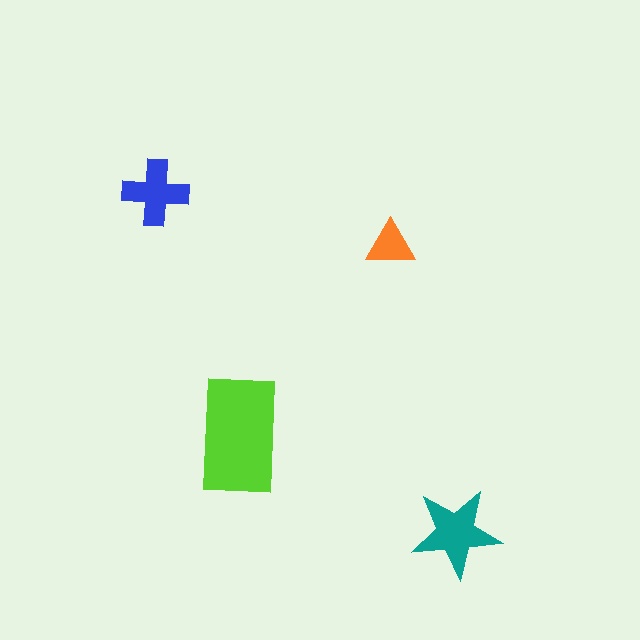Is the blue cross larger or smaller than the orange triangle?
Larger.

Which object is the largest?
The lime rectangle.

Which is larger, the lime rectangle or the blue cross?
The lime rectangle.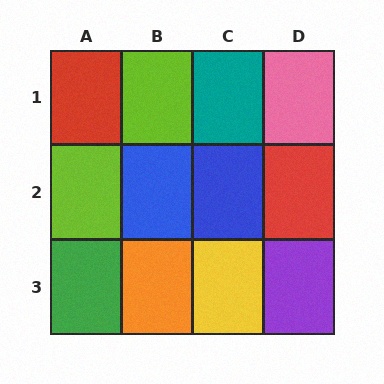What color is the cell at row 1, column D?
Pink.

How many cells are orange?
1 cell is orange.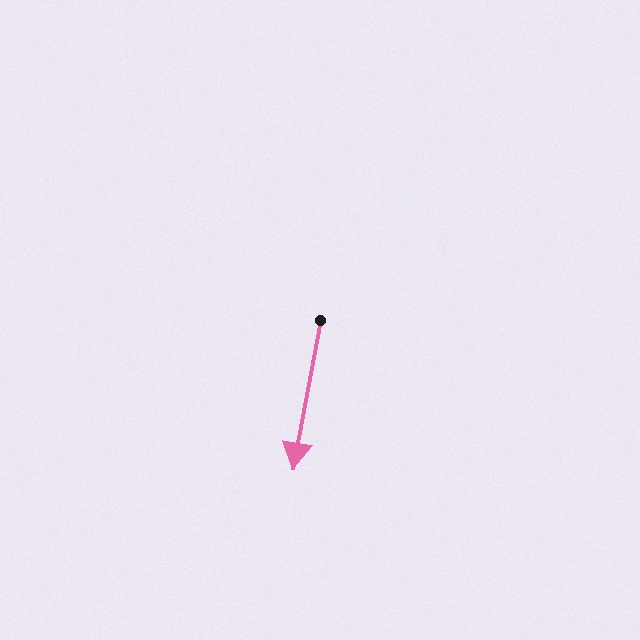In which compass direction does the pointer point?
South.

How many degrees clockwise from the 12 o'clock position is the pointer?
Approximately 190 degrees.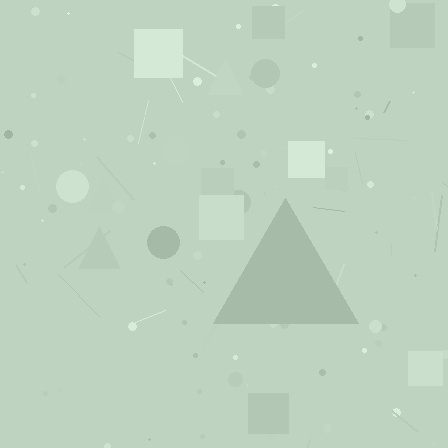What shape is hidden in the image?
A triangle is hidden in the image.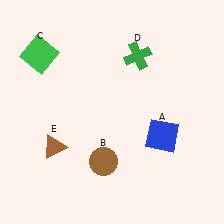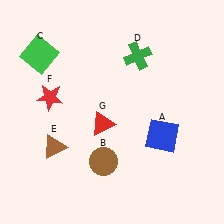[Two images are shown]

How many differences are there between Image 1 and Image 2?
There are 2 differences between the two images.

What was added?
A red star (F), a red triangle (G) were added in Image 2.